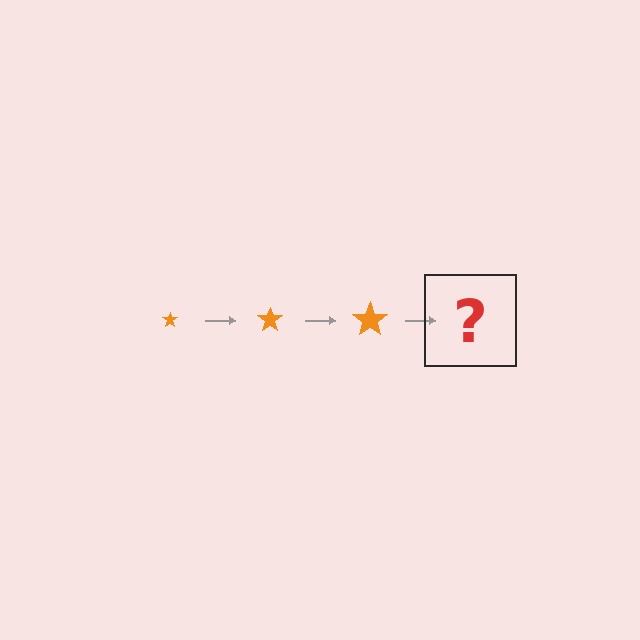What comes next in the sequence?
The next element should be an orange star, larger than the previous one.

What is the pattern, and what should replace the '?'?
The pattern is that the star gets progressively larger each step. The '?' should be an orange star, larger than the previous one.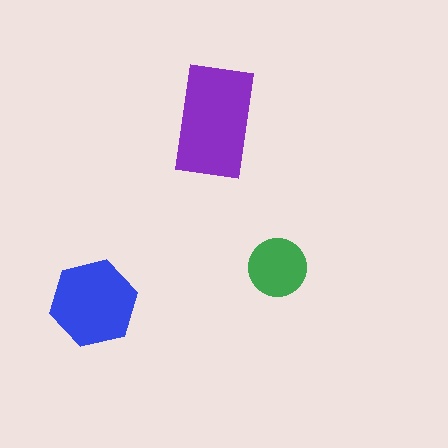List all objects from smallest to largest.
The green circle, the blue hexagon, the purple rectangle.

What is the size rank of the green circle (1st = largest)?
3rd.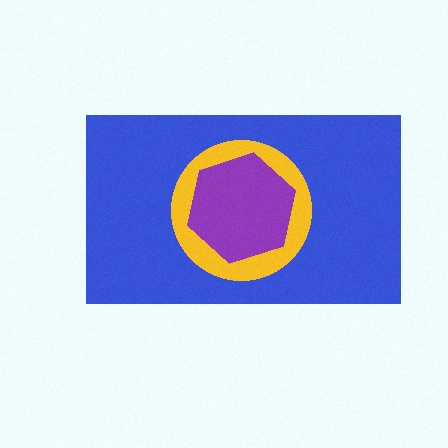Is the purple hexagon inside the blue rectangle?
Yes.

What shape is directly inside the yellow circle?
The purple hexagon.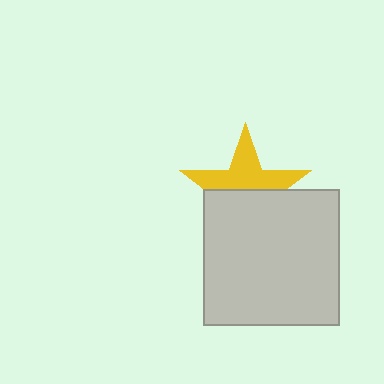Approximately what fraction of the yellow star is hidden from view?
Roughly 49% of the yellow star is hidden behind the light gray square.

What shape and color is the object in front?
The object in front is a light gray square.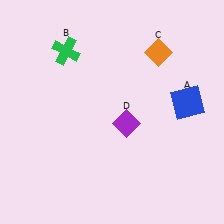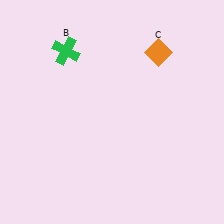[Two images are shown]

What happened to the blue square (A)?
The blue square (A) was removed in Image 2. It was in the top-right area of Image 1.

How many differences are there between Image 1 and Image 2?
There are 2 differences between the two images.